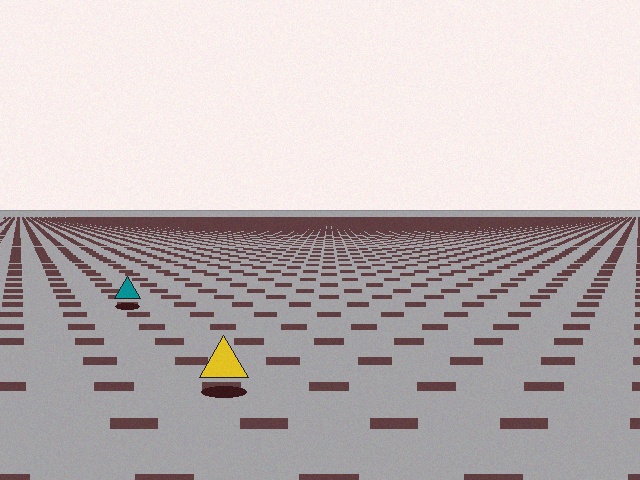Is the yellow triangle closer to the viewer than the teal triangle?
Yes. The yellow triangle is closer — you can tell from the texture gradient: the ground texture is coarser near it.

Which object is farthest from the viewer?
The teal triangle is farthest from the viewer. It appears smaller and the ground texture around it is denser.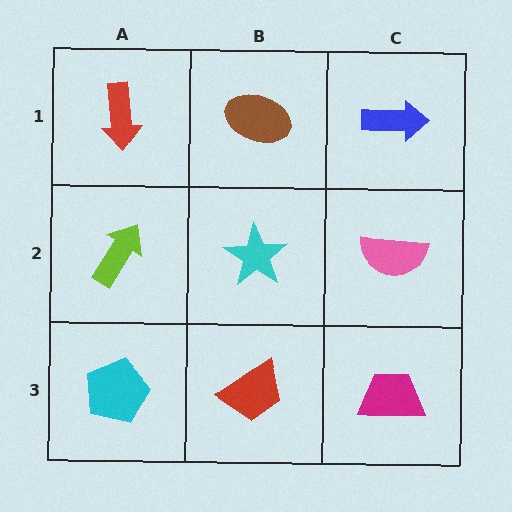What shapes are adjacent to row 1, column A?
A lime arrow (row 2, column A), a brown ellipse (row 1, column B).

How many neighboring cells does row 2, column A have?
3.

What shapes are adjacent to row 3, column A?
A lime arrow (row 2, column A), a red trapezoid (row 3, column B).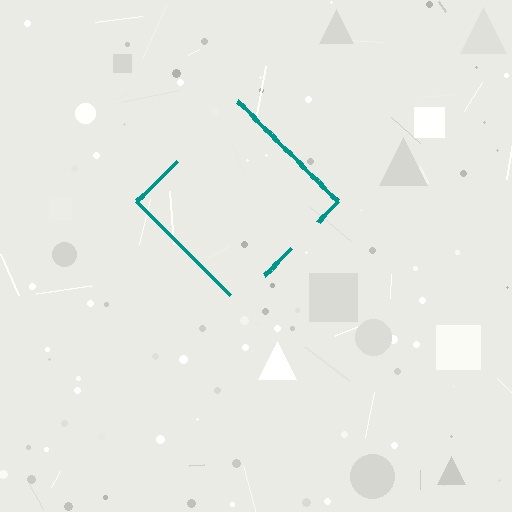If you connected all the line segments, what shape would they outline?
They would outline a diamond.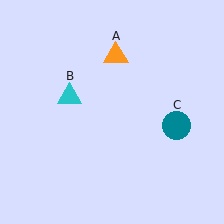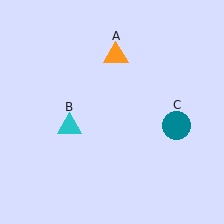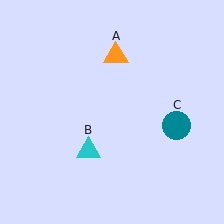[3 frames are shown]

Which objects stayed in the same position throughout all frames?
Orange triangle (object A) and teal circle (object C) remained stationary.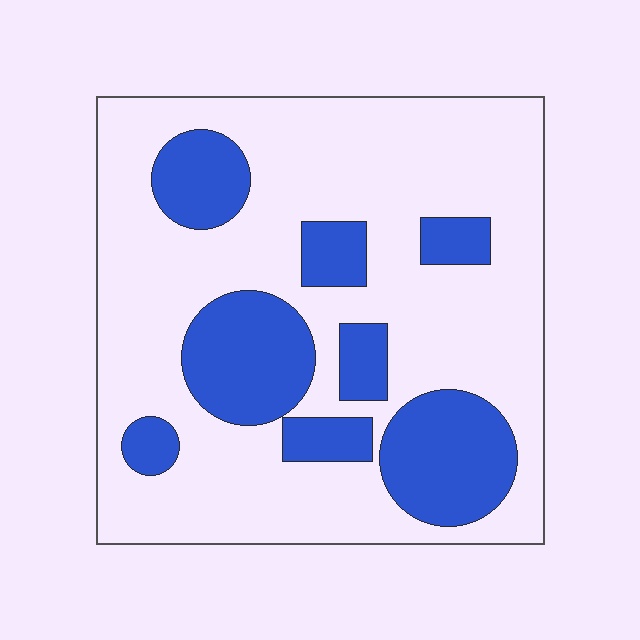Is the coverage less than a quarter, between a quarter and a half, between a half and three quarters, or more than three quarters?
Between a quarter and a half.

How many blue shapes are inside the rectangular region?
8.